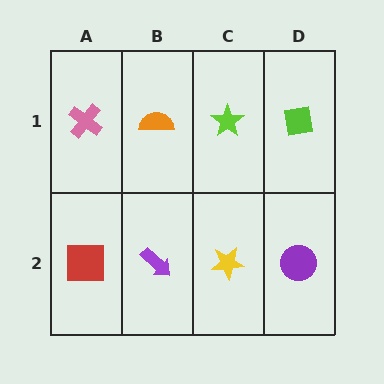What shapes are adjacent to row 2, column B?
An orange semicircle (row 1, column B), a red square (row 2, column A), a yellow star (row 2, column C).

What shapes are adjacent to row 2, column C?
A lime star (row 1, column C), a purple arrow (row 2, column B), a purple circle (row 2, column D).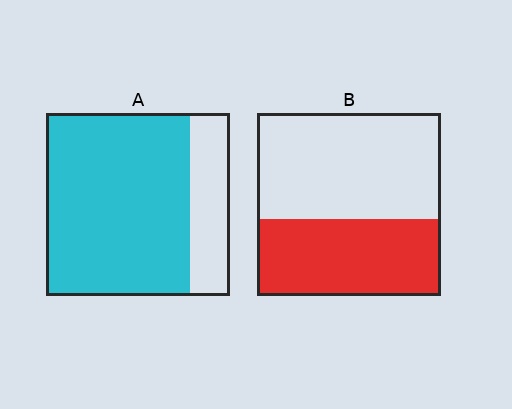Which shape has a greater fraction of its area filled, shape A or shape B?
Shape A.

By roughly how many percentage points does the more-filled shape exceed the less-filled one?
By roughly 35 percentage points (A over B).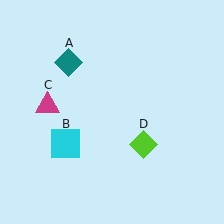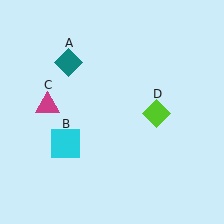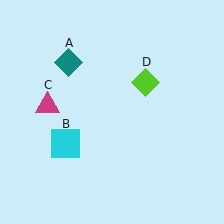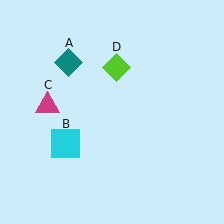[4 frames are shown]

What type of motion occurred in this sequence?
The lime diamond (object D) rotated counterclockwise around the center of the scene.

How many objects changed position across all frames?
1 object changed position: lime diamond (object D).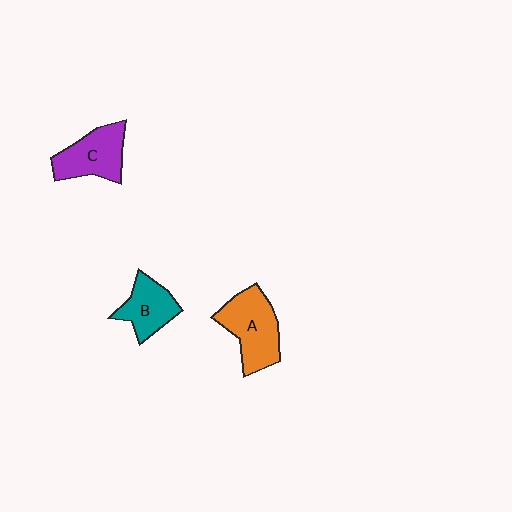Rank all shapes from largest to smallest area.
From largest to smallest: A (orange), C (purple), B (teal).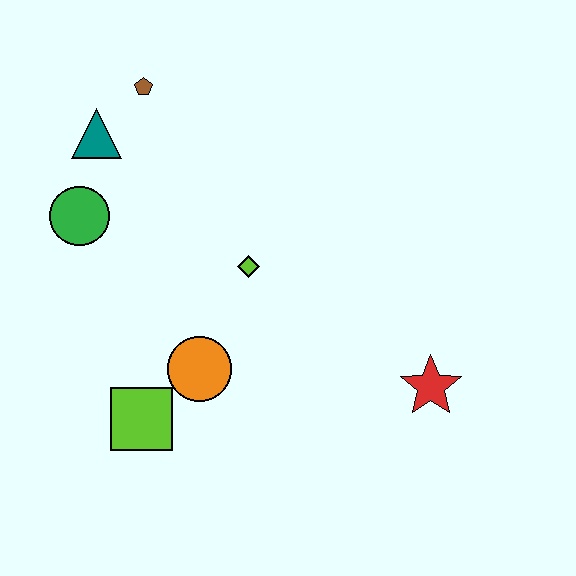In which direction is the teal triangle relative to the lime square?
The teal triangle is above the lime square.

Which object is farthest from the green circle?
The red star is farthest from the green circle.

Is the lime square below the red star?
Yes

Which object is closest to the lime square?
The orange circle is closest to the lime square.